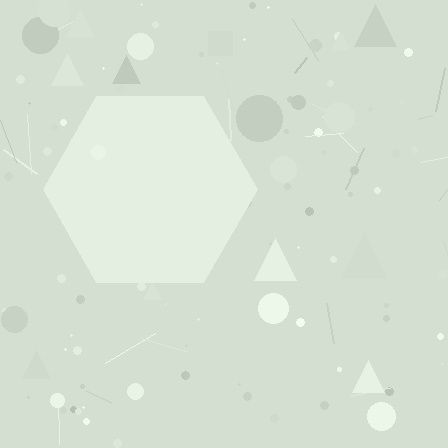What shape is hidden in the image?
A hexagon is hidden in the image.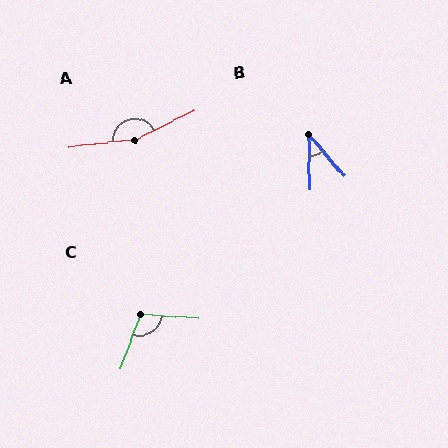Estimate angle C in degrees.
Approximately 106 degrees.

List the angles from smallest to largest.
B (40°), C (106°), A (159°).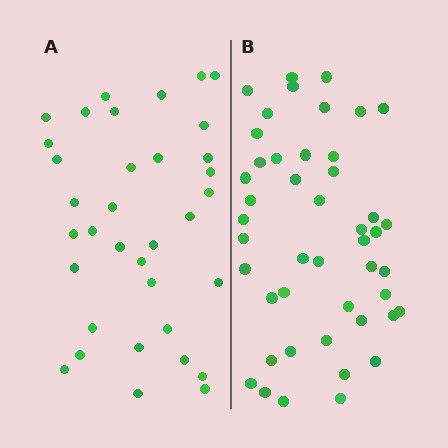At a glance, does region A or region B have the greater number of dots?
Region B (the right region) has more dots.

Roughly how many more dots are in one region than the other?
Region B has roughly 12 or so more dots than region A.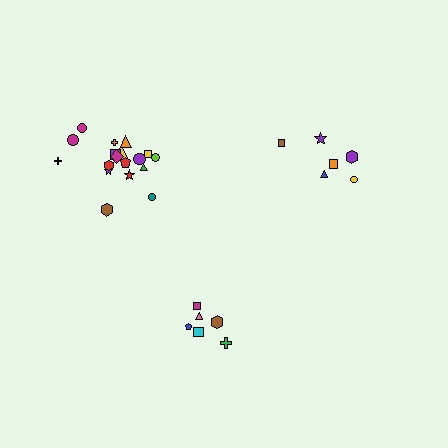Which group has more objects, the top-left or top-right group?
The top-left group.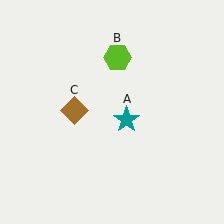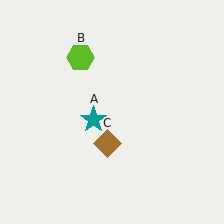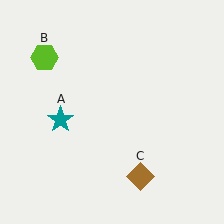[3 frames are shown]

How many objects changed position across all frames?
3 objects changed position: teal star (object A), lime hexagon (object B), brown diamond (object C).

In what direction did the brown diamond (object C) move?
The brown diamond (object C) moved down and to the right.